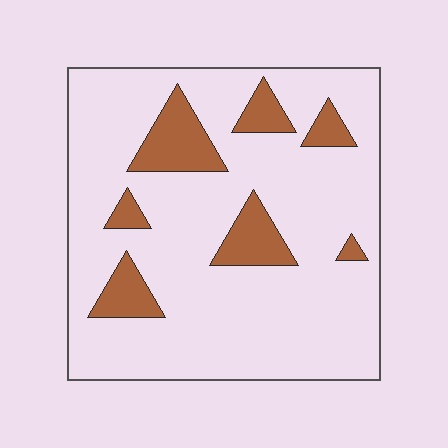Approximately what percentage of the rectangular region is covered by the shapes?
Approximately 15%.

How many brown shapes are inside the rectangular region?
7.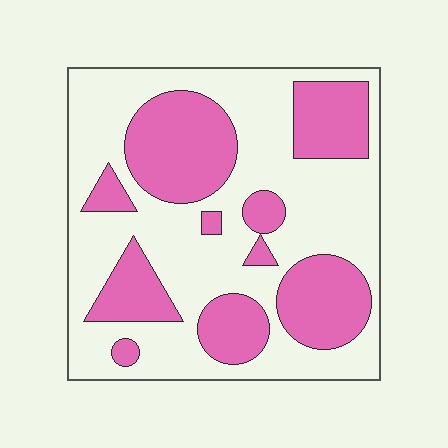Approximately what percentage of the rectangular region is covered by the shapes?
Approximately 35%.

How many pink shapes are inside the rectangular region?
10.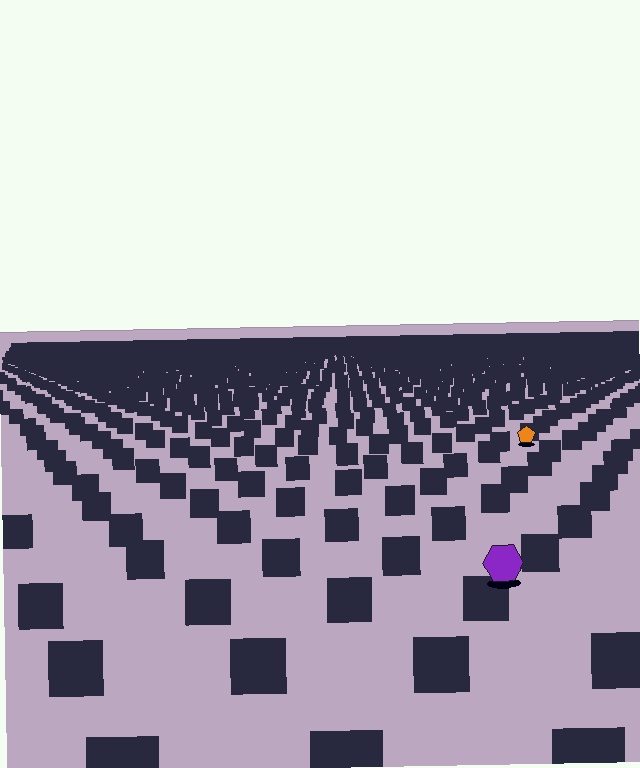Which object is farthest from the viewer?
The orange pentagon is farthest from the viewer. It appears smaller and the ground texture around it is denser.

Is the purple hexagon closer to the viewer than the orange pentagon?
Yes. The purple hexagon is closer — you can tell from the texture gradient: the ground texture is coarser near it.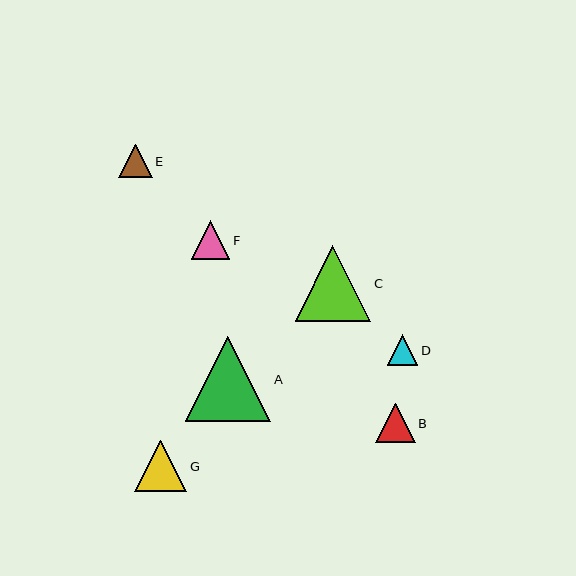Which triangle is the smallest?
Triangle D is the smallest with a size of approximately 30 pixels.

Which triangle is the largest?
Triangle A is the largest with a size of approximately 86 pixels.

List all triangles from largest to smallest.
From largest to smallest: A, C, G, B, F, E, D.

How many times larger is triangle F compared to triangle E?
Triangle F is approximately 1.2 times the size of triangle E.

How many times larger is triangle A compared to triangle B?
Triangle A is approximately 2.2 times the size of triangle B.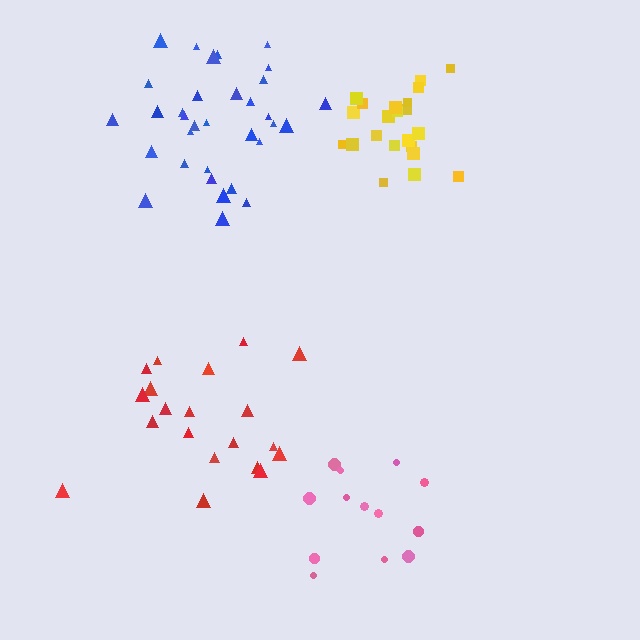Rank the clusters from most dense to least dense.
yellow, blue, pink, red.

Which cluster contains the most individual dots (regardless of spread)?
Blue (33).